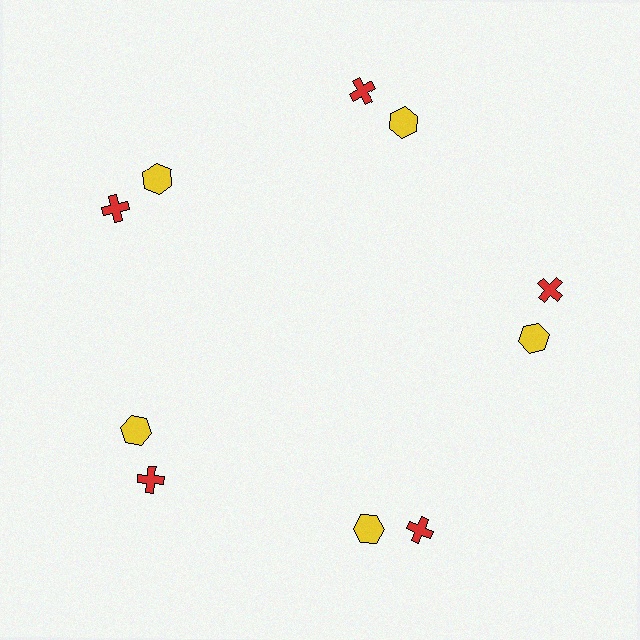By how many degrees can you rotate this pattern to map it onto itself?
The pattern maps onto itself every 72 degrees of rotation.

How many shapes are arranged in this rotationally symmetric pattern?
There are 10 shapes, arranged in 5 groups of 2.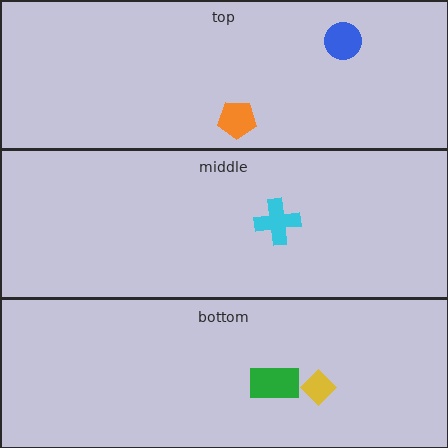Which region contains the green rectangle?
The bottom region.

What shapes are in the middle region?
The cyan cross.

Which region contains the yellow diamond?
The bottom region.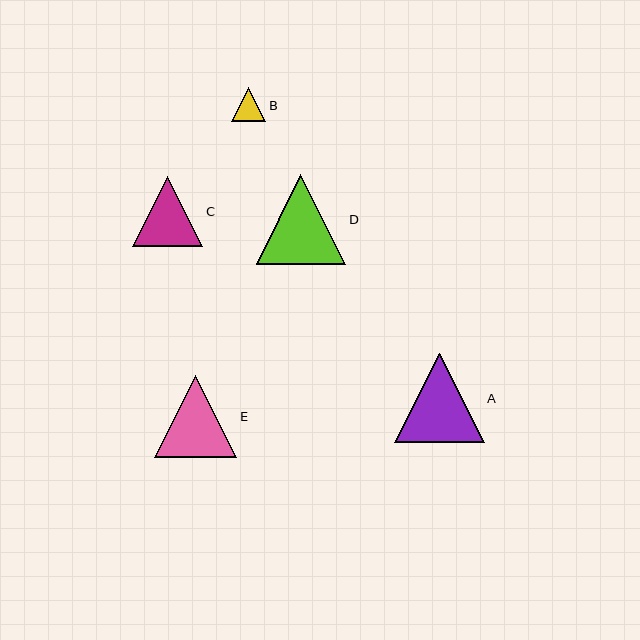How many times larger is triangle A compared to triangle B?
Triangle A is approximately 2.6 times the size of triangle B.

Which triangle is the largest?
Triangle D is the largest with a size of approximately 90 pixels.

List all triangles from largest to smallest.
From largest to smallest: D, A, E, C, B.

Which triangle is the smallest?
Triangle B is the smallest with a size of approximately 34 pixels.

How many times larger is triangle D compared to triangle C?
Triangle D is approximately 1.3 times the size of triangle C.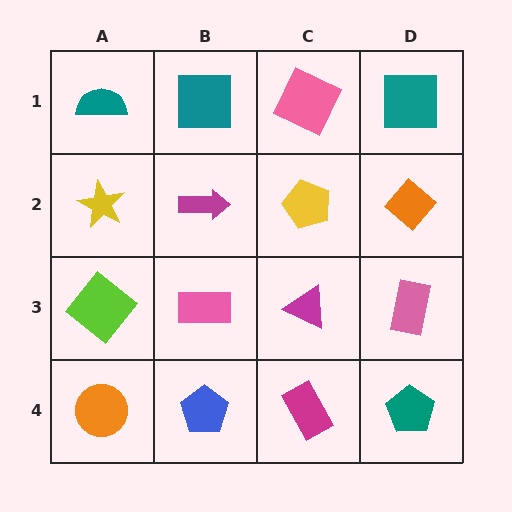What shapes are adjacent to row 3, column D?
An orange diamond (row 2, column D), a teal pentagon (row 4, column D), a magenta triangle (row 3, column C).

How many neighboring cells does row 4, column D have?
2.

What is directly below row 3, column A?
An orange circle.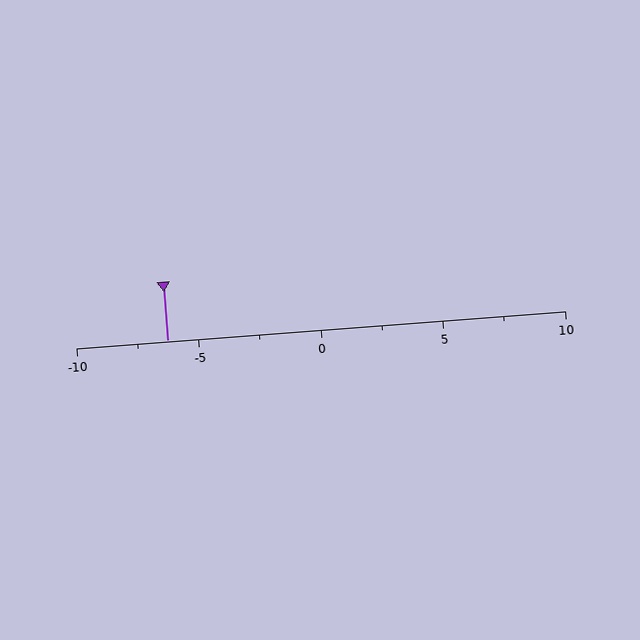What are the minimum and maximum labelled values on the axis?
The axis runs from -10 to 10.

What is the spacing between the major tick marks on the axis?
The major ticks are spaced 5 apart.